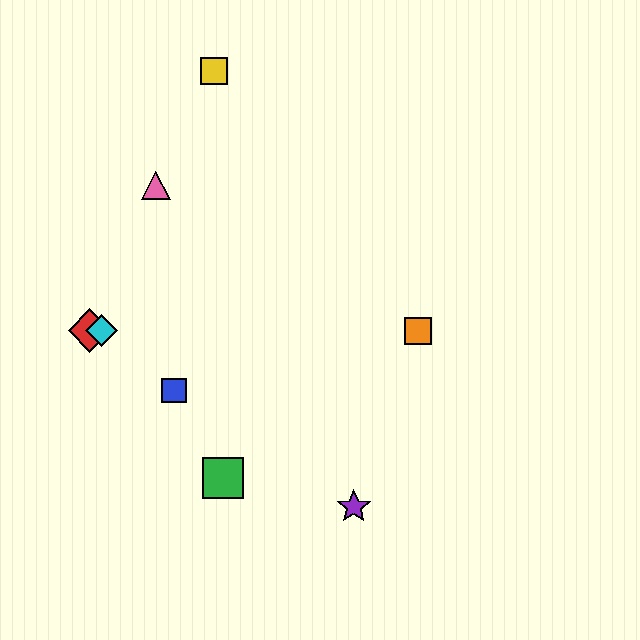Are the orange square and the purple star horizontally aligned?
No, the orange square is at y≈331 and the purple star is at y≈507.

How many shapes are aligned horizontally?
3 shapes (the red diamond, the orange square, the cyan diamond) are aligned horizontally.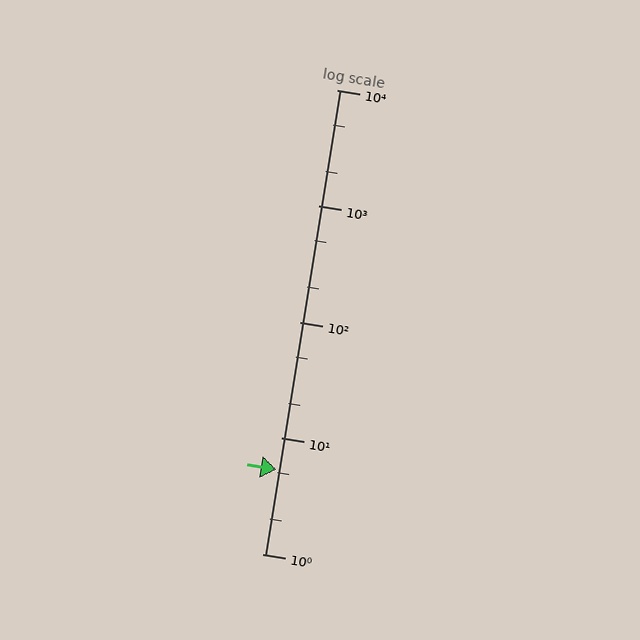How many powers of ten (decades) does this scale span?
The scale spans 4 decades, from 1 to 10000.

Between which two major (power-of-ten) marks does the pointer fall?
The pointer is between 1 and 10.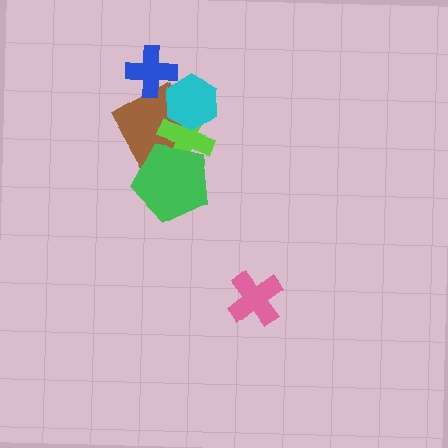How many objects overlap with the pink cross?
0 objects overlap with the pink cross.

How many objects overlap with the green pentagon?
2 objects overlap with the green pentagon.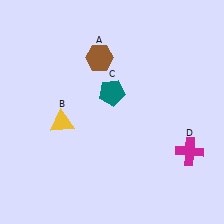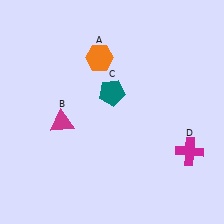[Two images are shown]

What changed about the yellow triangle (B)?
In Image 1, B is yellow. In Image 2, it changed to magenta.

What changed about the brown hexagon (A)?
In Image 1, A is brown. In Image 2, it changed to orange.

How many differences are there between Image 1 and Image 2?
There are 2 differences between the two images.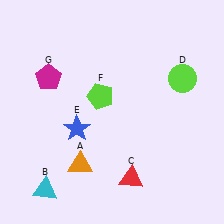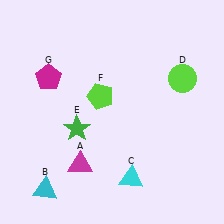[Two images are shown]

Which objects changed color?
A changed from orange to magenta. C changed from red to cyan. E changed from blue to green.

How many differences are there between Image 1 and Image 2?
There are 3 differences between the two images.